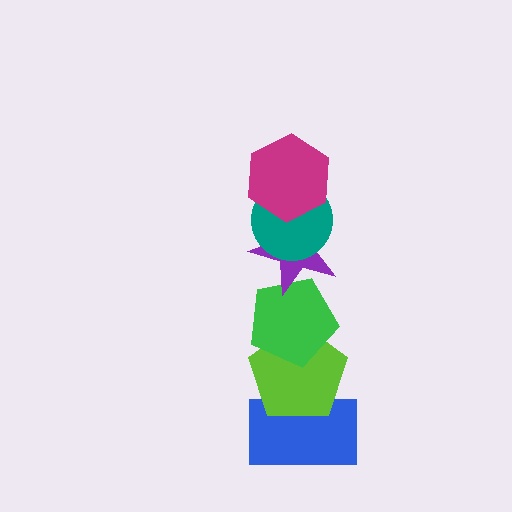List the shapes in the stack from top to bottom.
From top to bottom: the magenta hexagon, the teal circle, the purple star, the green pentagon, the lime pentagon, the blue rectangle.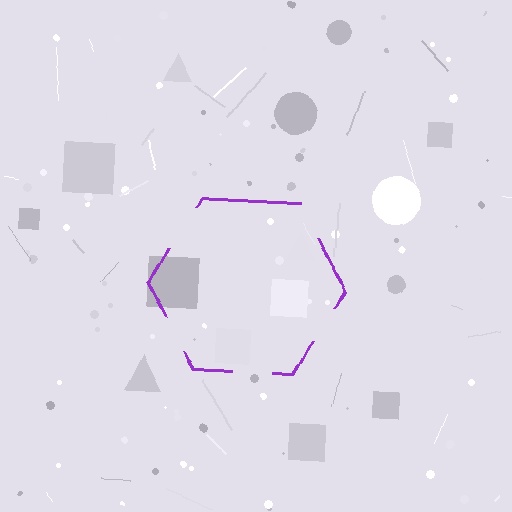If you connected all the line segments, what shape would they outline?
They would outline a hexagon.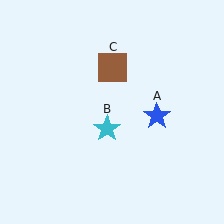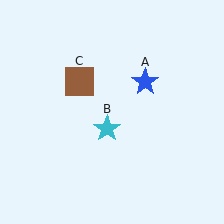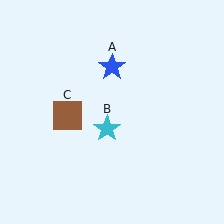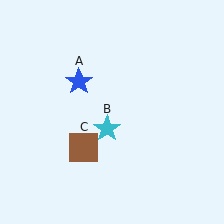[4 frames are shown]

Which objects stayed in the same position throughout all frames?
Cyan star (object B) remained stationary.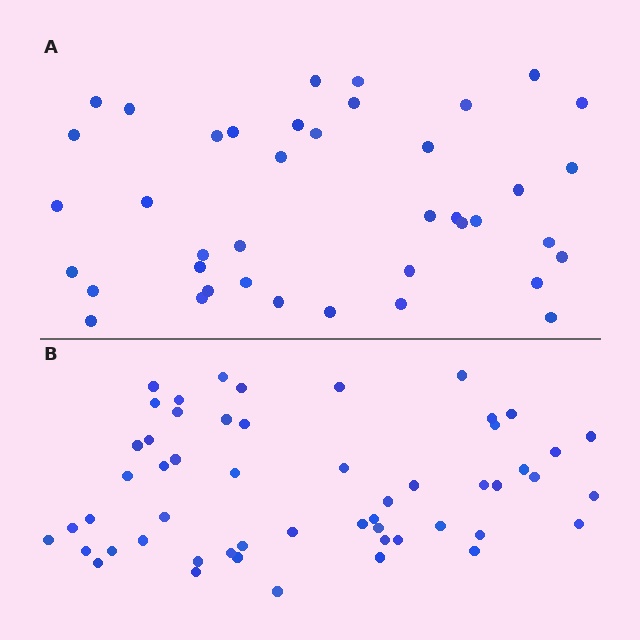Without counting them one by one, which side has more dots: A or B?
Region B (the bottom region) has more dots.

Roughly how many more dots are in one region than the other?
Region B has approximately 15 more dots than region A.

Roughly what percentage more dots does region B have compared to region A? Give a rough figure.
About 35% more.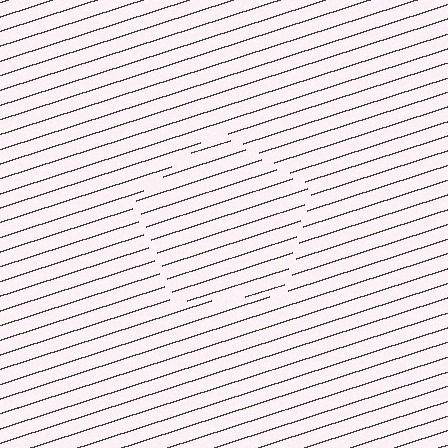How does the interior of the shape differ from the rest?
The interior of the shape contains the same grating, shifted by half a period — the contour is defined by the phase discontinuity where line-ends from the inner and outer gratings abut.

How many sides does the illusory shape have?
5 sides — the line-ends trace a pentagon.